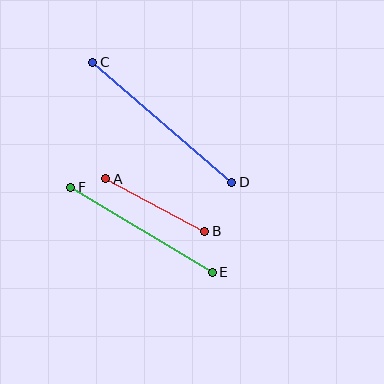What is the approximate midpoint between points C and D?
The midpoint is at approximately (162, 122) pixels.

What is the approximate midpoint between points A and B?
The midpoint is at approximately (155, 205) pixels.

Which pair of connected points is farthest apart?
Points C and D are farthest apart.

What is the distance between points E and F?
The distance is approximately 165 pixels.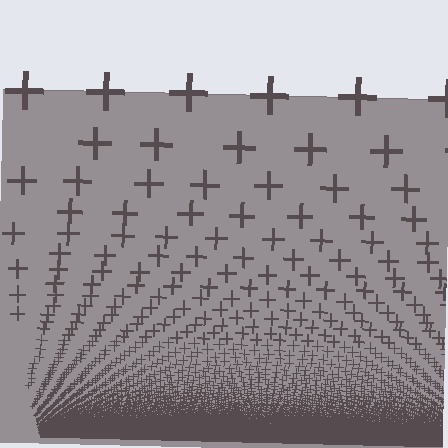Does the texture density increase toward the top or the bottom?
Density increases toward the bottom.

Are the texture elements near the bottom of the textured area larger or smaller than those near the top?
Smaller. The gradient is inverted — elements near the bottom are smaller and denser.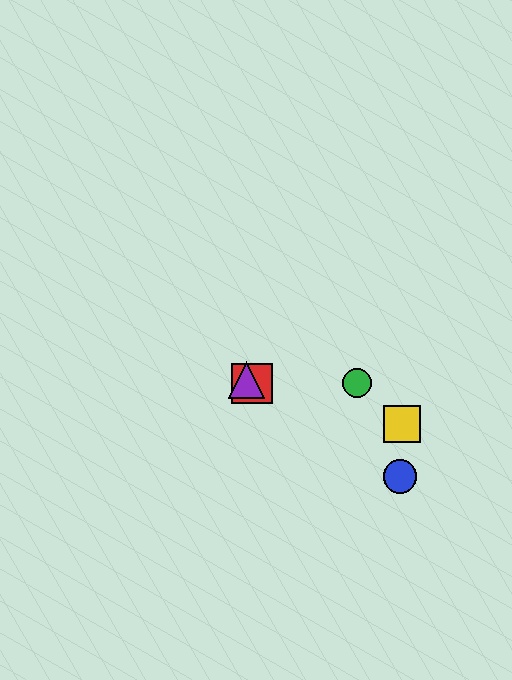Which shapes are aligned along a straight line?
The red square, the blue circle, the purple triangle are aligned along a straight line.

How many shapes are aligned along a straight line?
3 shapes (the red square, the blue circle, the purple triangle) are aligned along a straight line.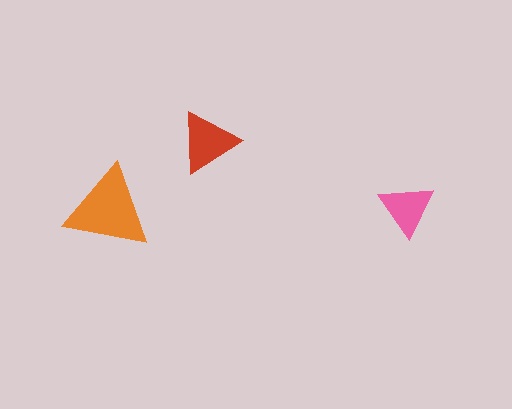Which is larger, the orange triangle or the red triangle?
The orange one.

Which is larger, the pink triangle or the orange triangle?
The orange one.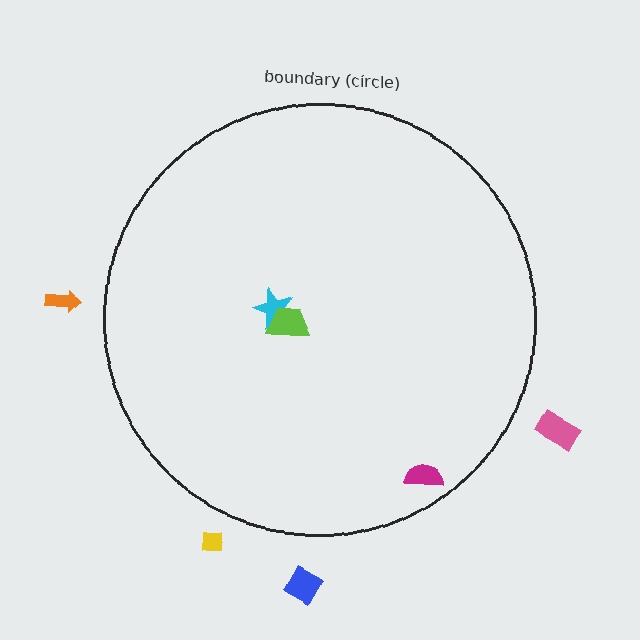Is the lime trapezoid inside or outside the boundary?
Inside.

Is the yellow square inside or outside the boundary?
Outside.